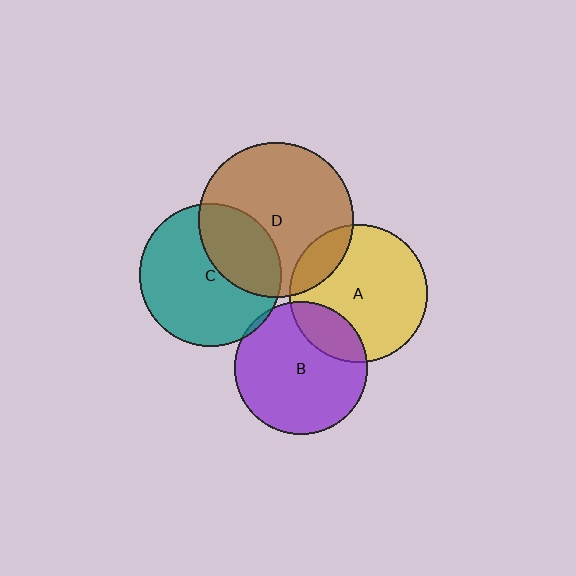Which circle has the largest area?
Circle D (brown).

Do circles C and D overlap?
Yes.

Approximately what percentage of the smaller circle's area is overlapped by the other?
Approximately 35%.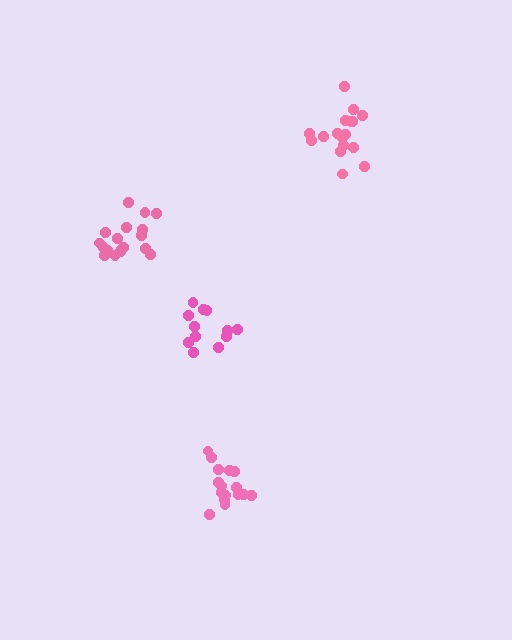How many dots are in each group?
Group 1: 18 dots, Group 2: 17 dots, Group 3: 12 dots, Group 4: 18 dots (65 total).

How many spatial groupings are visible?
There are 4 spatial groupings.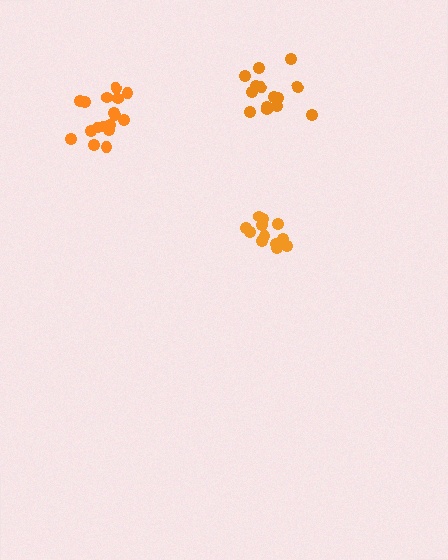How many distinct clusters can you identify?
There are 3 distinct clusters.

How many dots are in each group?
Group 1: 12 dots, Group 2: 14 dots, Group 3: 17 dots (43 total).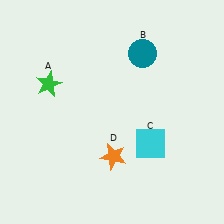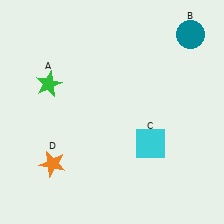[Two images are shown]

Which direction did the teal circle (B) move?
The teal circle (B) moved right.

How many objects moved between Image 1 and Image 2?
2 objects moved between the two images.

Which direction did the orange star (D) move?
The orange star (D) moved left.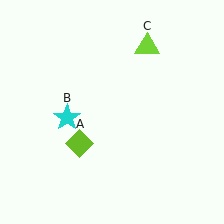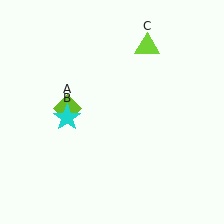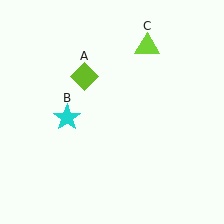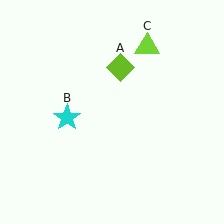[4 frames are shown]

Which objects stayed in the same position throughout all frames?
Cyan star (object B) and lime triangle (object C) remained stationary.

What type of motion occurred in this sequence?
The lime diamond (object A) rotated clockwise around the center of the scene.